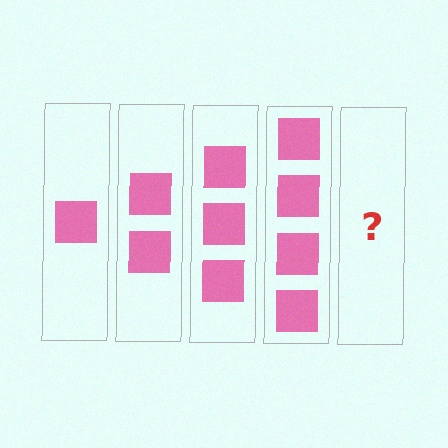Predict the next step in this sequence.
The next step is 5 squares.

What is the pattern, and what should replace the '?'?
The pattern is that each step adds one more square. The '?' should be 5 squares.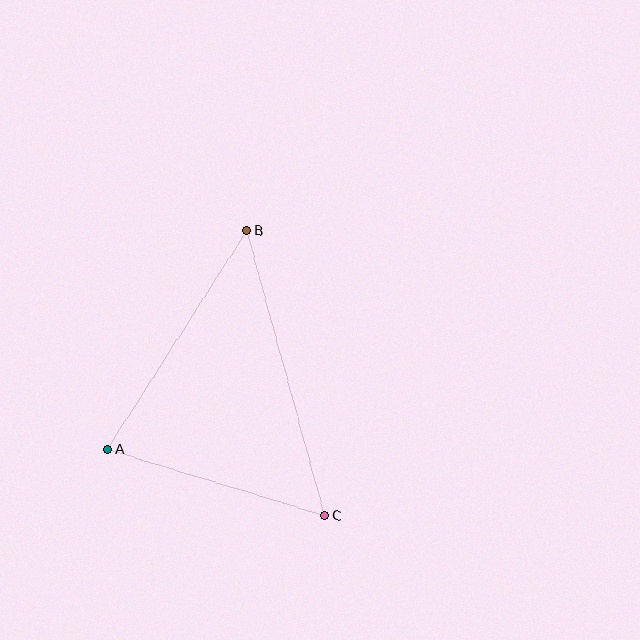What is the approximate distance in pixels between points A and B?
The distance between A and B is approximately 259 pixels.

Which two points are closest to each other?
Points A and C are closest to each other.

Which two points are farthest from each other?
Points B and C are farthest from each other.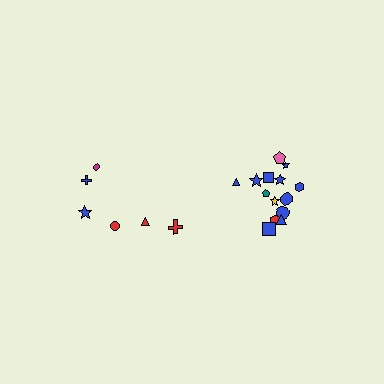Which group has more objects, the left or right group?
The right group.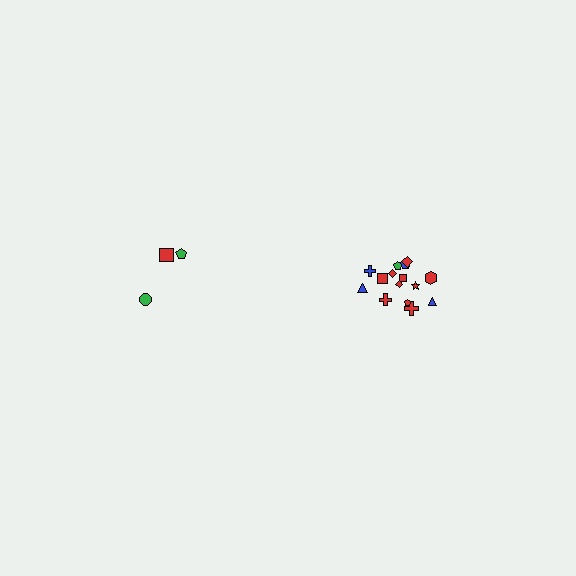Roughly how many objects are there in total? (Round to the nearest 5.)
Roughly 20 objects in total.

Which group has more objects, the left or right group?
The right group.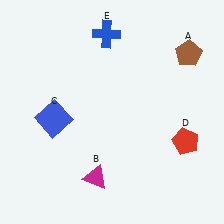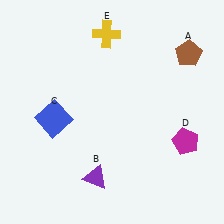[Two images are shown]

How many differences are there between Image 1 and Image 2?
There are 3 differences between the two images.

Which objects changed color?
B changed from magenta to purple. D changed from red to magenta. E changed from blue to yellow.